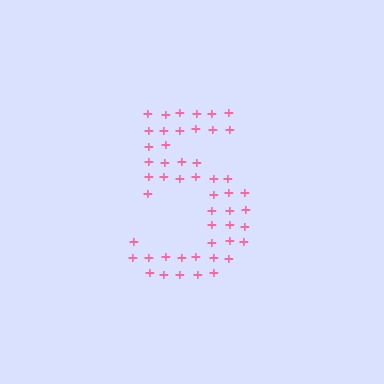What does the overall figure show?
The overall figure shows the digit 5.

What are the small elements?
The small elements are plus signs.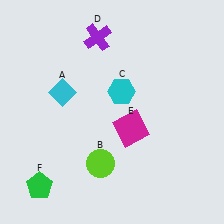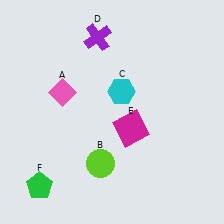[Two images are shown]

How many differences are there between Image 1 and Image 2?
There is 1 difference between the two images.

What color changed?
The diamond (A) changed from cyan in Image 1 to pink in Image 2.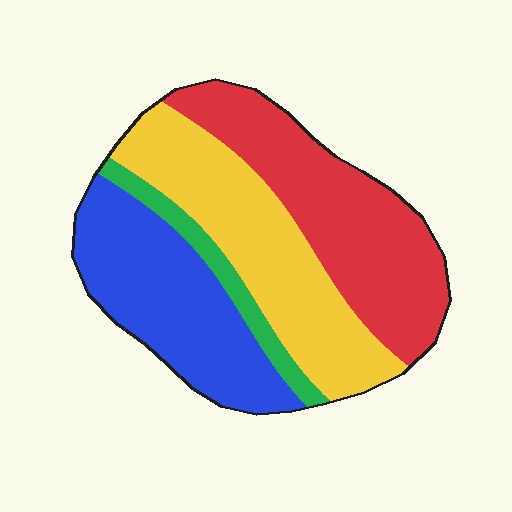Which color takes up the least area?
Green, at roughly 10%.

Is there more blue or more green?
Blue.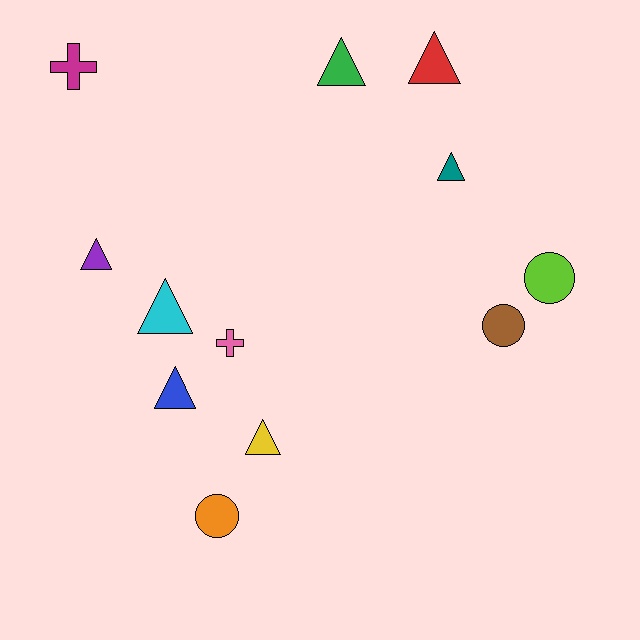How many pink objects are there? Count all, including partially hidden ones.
There is 1 pink object.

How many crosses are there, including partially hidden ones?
There are 2 crosses.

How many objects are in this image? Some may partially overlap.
There are 12 objects.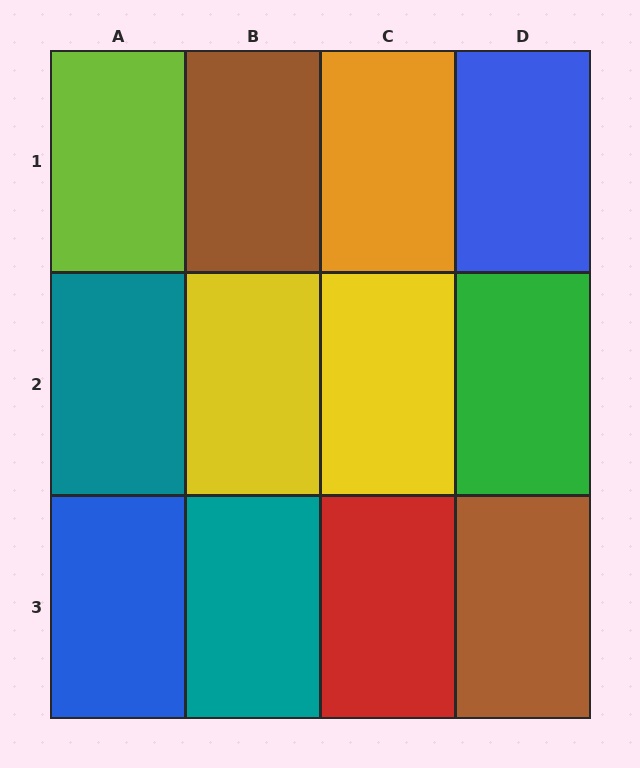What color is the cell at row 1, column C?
Orange.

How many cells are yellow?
2 cells are yellow.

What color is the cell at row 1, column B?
Brown.